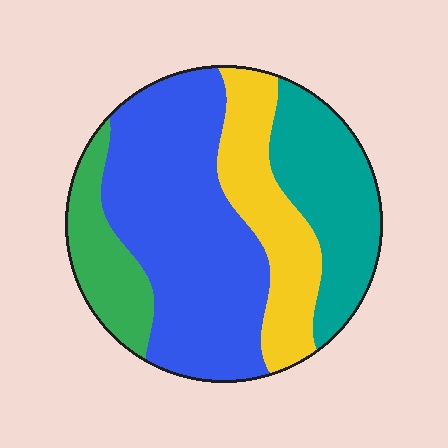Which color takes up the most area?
Blue, at roughly 45%.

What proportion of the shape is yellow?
Yellow takes up about one fifth (1/5) of the shape.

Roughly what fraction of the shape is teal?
Teal takes up about one fifth (1/5) of the shape.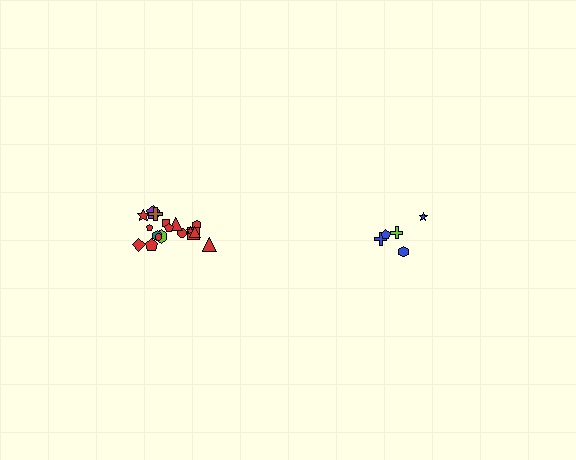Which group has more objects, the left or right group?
The left group.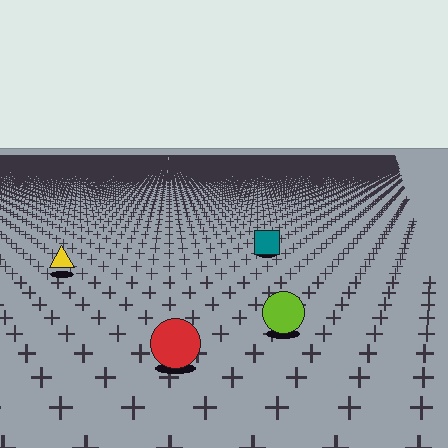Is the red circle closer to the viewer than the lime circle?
Yes. The red circle is closer — you can tell from the texture gradient: the ground texture is coarser near it.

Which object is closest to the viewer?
The red circle is closest. The texture marks near it are larger and more spread out.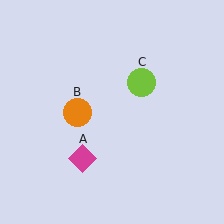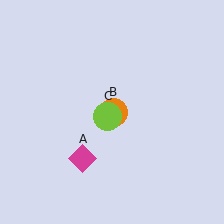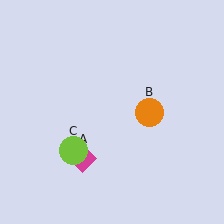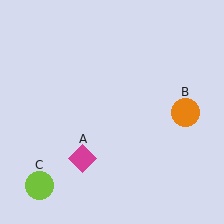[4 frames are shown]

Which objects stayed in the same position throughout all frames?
Magenta diamond (object A) remained stationary.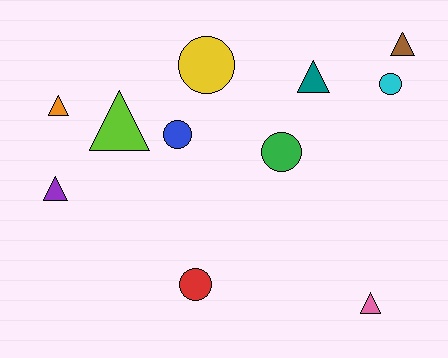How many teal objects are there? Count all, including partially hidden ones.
There is 1 teal object.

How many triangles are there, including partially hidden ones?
There are 6 triangles.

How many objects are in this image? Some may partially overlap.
There are 11 objects.